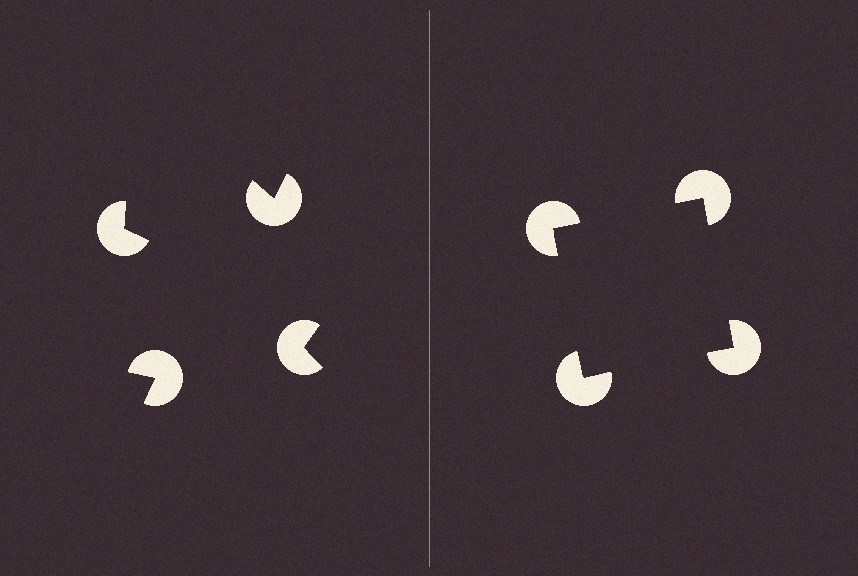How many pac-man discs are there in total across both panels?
8 — 4 on each side.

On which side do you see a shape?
An illusory square appears on the right side. On the left side the wedge cuts are rotated, so no coherent shape forms.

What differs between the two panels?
The pac-man discs are positioned identically on both sides; only the wedge orientations differ. On the right they align to a square; on the left they are misaligned.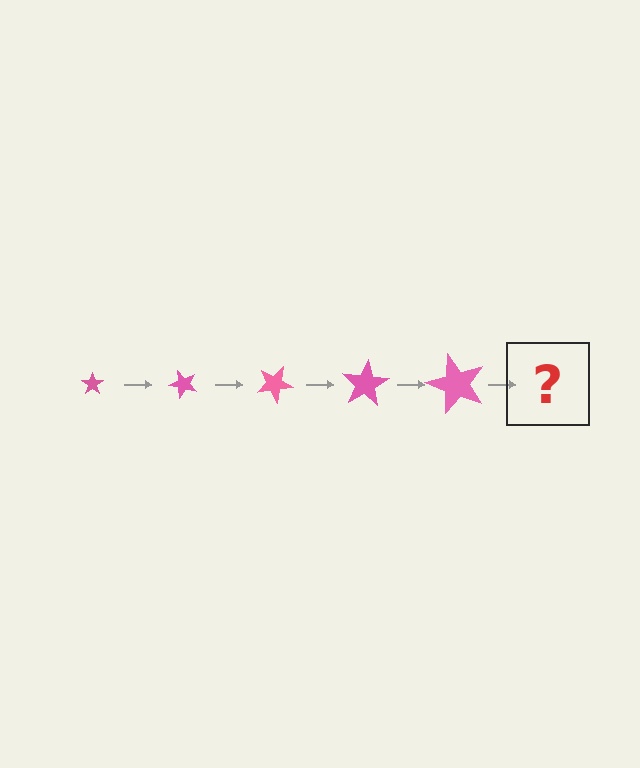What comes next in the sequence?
The next element should be a star, larger than the previous one and rotated 250 degrees from the start.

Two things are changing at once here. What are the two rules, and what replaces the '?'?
The two rules are that the star grows larger each step and it rotates 50 degrees each step. The '?' should be a star, larger than the previous one and rotated 250 degrees from the start.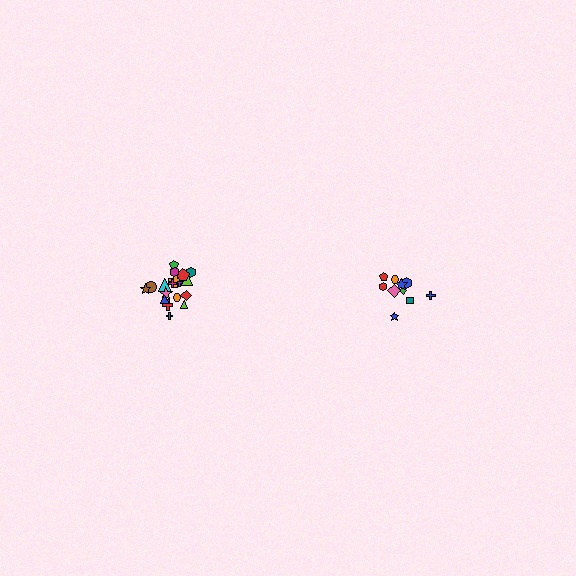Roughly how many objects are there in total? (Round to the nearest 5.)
Roughly 30 objects in total.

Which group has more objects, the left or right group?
The left group.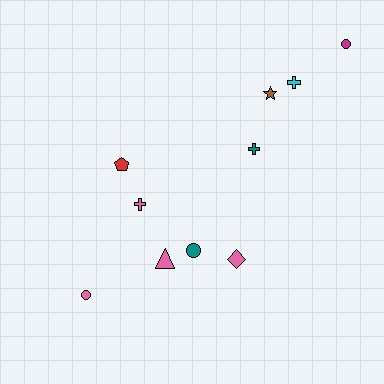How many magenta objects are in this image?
There is 1 magenta object.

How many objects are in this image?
There are 10 objects.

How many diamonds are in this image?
There is 1 diamond.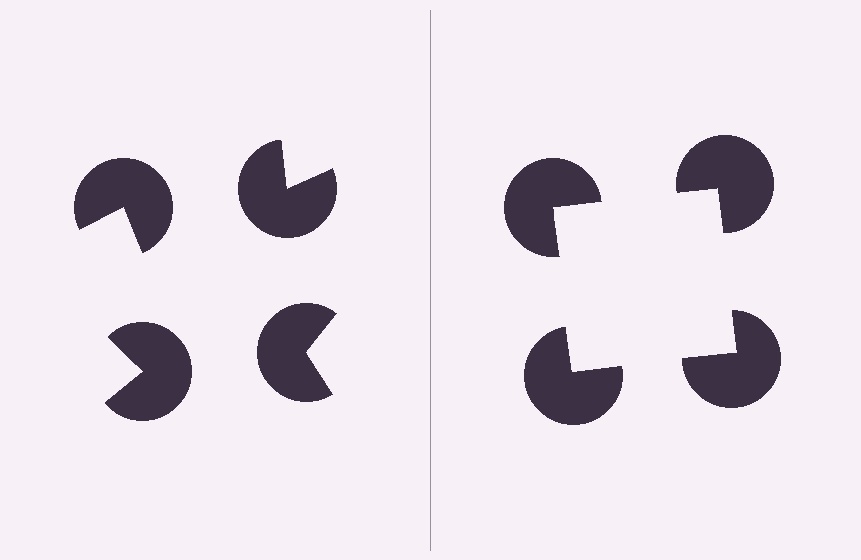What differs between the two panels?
The pac-man discs are positioned identically on both sides; only the wedge orientations differ. On the right they align to a square; on the left they are misaligned.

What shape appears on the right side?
An illusory square.